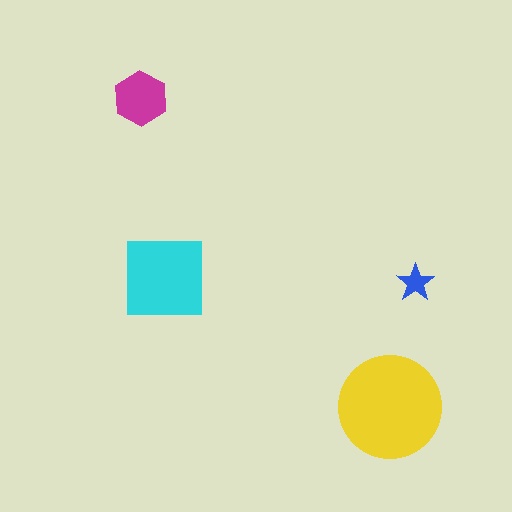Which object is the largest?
The yellow circle.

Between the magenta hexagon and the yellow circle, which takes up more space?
The yellow circle.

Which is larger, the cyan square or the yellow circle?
The yellow circle.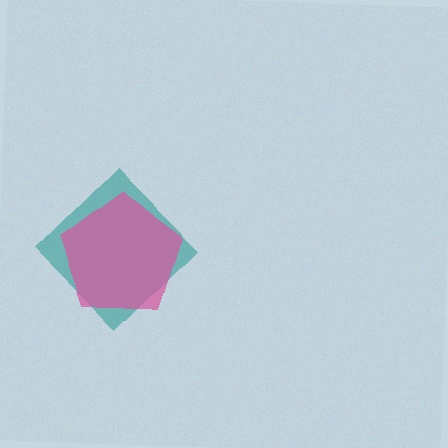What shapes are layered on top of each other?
The layered shapes are: a teal diamond, a pink pentagon.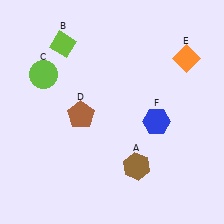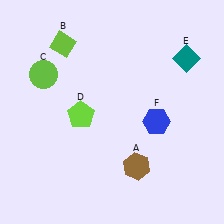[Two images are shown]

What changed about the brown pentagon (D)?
In Image 1, D is brown. In Image 2, it changed to lime.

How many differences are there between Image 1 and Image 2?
There are 2 differences between the two images.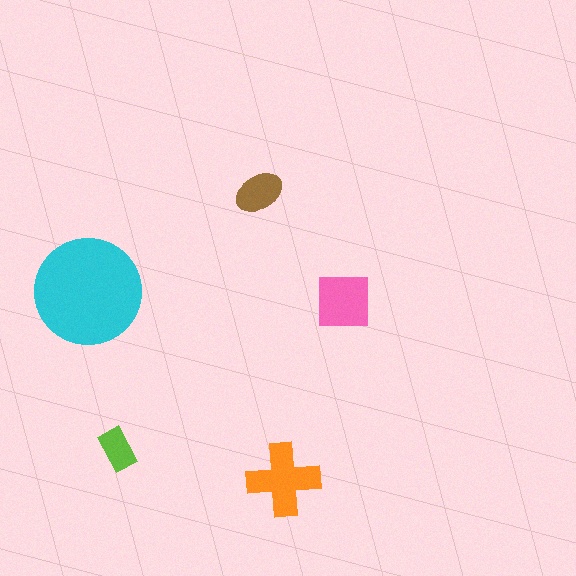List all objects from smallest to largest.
The lime rectangle, the brown ellipse, the pink square, the orange cross, the cyan circle.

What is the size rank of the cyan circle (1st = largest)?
1st.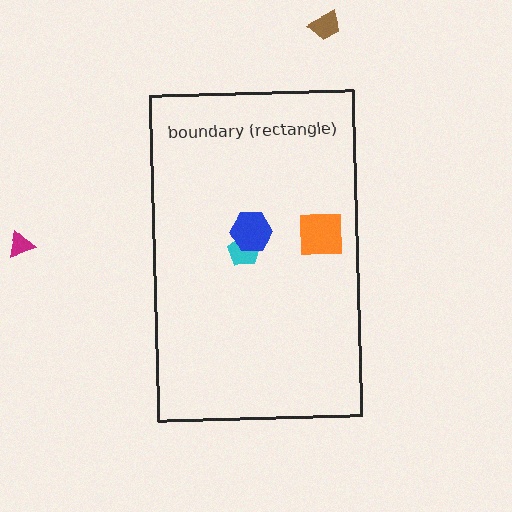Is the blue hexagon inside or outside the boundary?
Inside.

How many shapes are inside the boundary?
3 inside, 2 outside.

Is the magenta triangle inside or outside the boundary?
Outside.